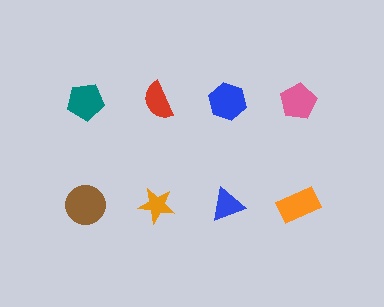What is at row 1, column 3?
A blue hexagon.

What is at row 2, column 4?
An orange rectangle.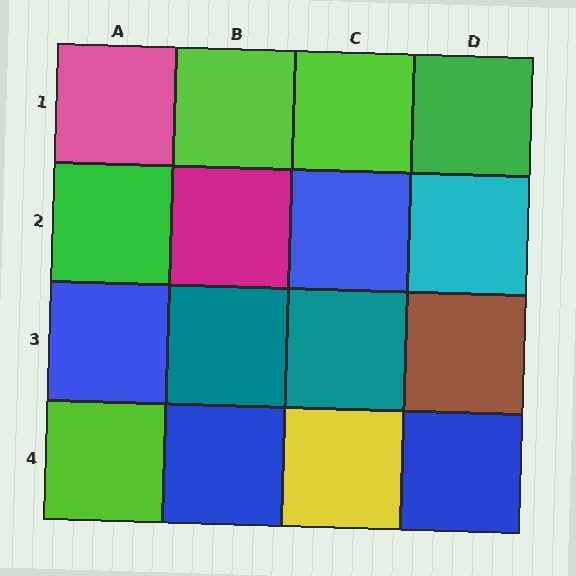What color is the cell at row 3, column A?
Blue.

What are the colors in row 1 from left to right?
Pink, lime, lime, green.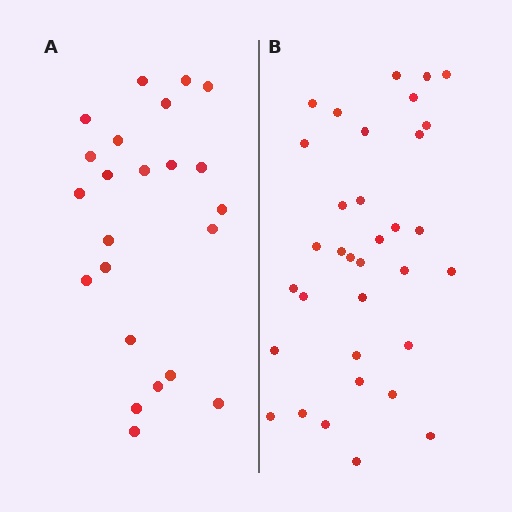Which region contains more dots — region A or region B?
Region B (the right region) has more dots.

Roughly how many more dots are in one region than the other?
Region B has roughly 12 or so more dots than region A.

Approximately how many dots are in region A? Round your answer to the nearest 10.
About 20 dots. (The exact count is 23, which rounds to 20.)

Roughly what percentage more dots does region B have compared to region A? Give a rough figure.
About 50% more.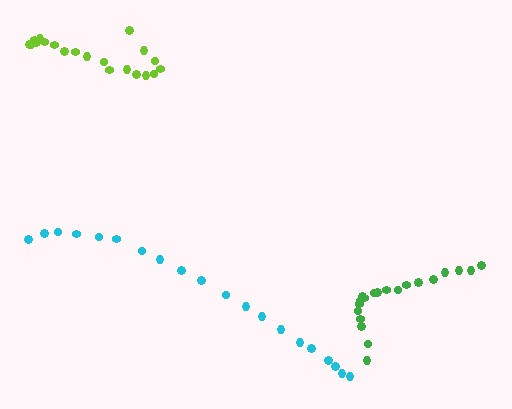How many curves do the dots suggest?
There are 3 distinct paths.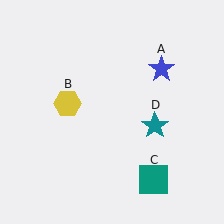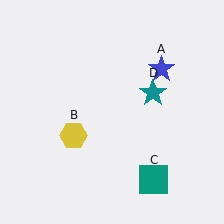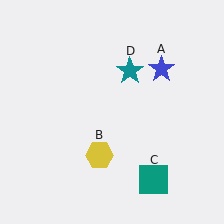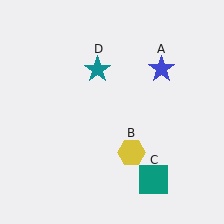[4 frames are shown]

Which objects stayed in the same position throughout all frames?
Blue star (object A) and teal square (object C) remained stationary.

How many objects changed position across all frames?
2 objects changed position: yellow hexagon (object B), teal star (object D).